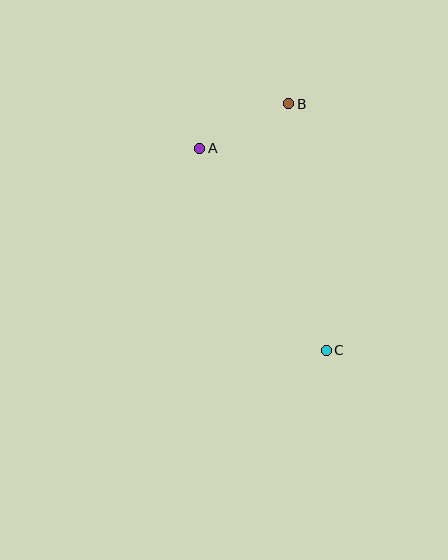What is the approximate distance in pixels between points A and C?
The distance between A and C is approximately 239 pixels.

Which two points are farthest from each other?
Points B and C are farthest from each other.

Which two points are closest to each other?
Points A and B are closest to each other.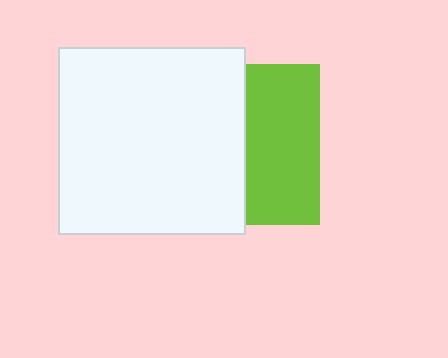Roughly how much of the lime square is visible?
About half of it is visible (roughly 46%).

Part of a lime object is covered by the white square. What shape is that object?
It is a square.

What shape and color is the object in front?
The object in front is a white square.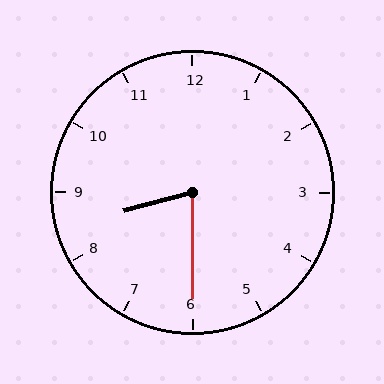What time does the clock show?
8:30.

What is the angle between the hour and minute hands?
Approximately 75 degrees.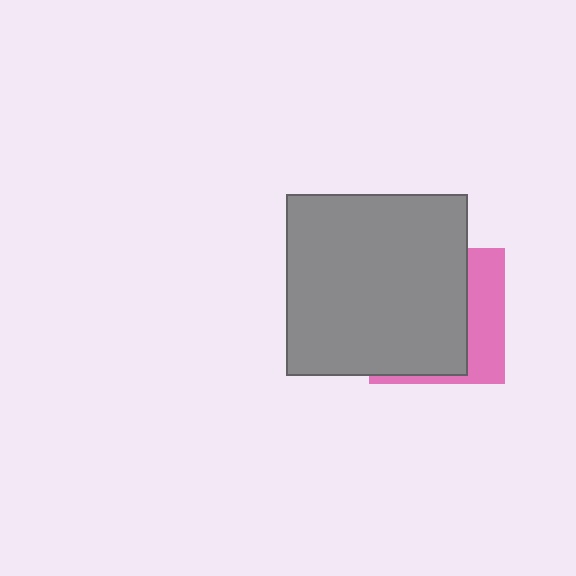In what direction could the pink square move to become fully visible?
The pink square could move right. That would shift it out from behind the gray square entirely.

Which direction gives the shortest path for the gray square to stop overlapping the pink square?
Moving left gives the shortest separation.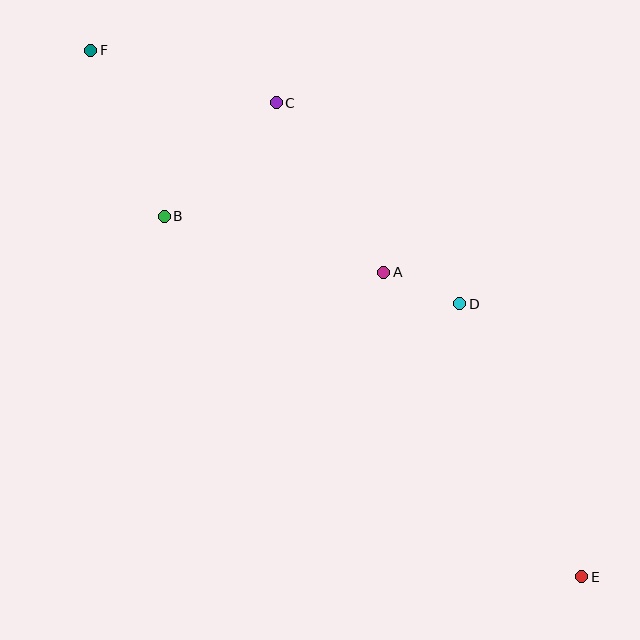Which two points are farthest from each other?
Points E and F are farthest from each other.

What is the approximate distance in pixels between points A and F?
The distance between A and F is approximately 368 pixels.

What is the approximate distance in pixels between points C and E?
The distance between C and E is approximately 564 pixels.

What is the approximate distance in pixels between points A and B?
The distance between A and B is approximately 226 pixels.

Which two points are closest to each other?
Points A and D are closest to each other.